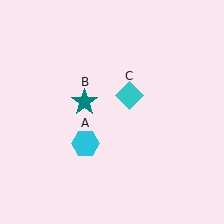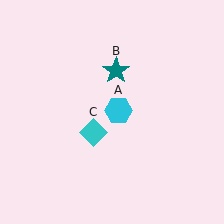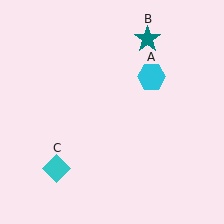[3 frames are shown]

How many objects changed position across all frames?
3 objects changed position: cyan hexagon (object A), teal star (object B), cyan diamond (object C).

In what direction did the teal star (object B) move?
The teal star (object B) moved up and to the right.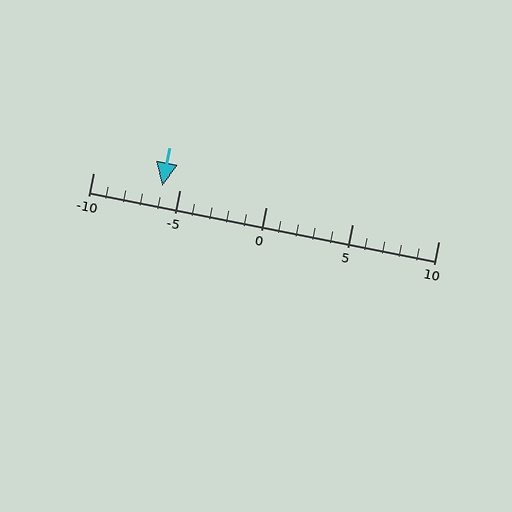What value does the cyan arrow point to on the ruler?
The cyan arrow points to approximately -6.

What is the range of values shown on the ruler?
The ruler shows values from -10 to 10.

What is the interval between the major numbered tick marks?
The major tick marks are spaced 5 units apart.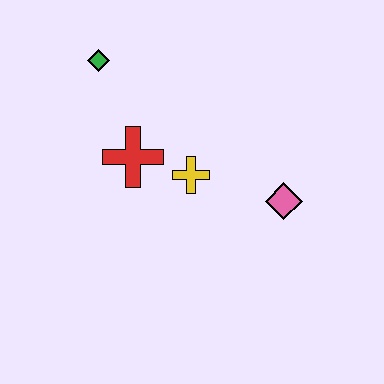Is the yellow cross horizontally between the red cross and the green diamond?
No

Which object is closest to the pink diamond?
The yellow cross is closest to the pink diamond.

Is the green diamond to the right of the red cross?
No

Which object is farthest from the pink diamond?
The green diamond is farthest from the pink diamond.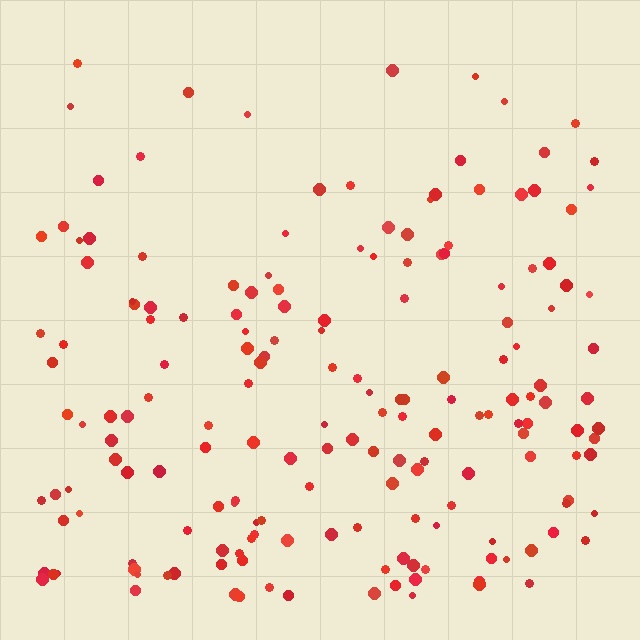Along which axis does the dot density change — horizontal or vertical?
Vertical.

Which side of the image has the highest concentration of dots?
The bottom.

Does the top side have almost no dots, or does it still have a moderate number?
Still a moderate number, just noticeably fewer than the bottom.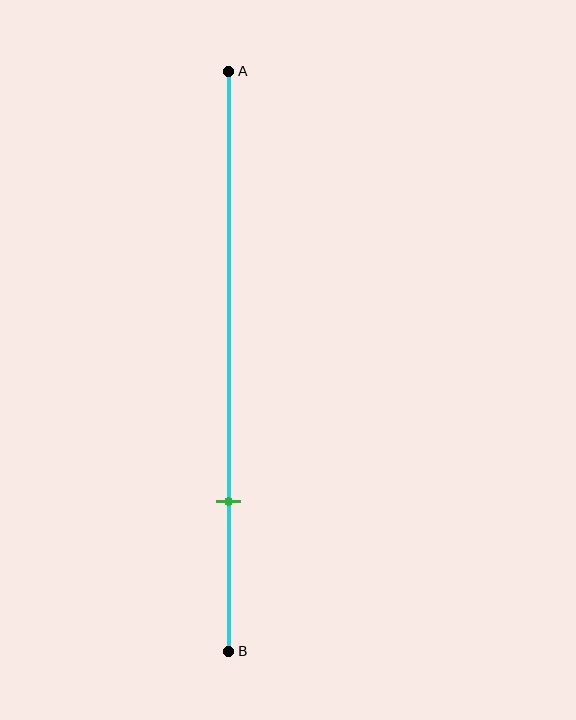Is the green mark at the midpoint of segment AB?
No, the mark is at about 75% from A, not at the 50% midpoint.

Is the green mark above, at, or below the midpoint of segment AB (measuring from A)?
The green mark is below the midpoint of segment AB.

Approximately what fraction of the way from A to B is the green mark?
The green mark is approximately 75% of the way from A to B.